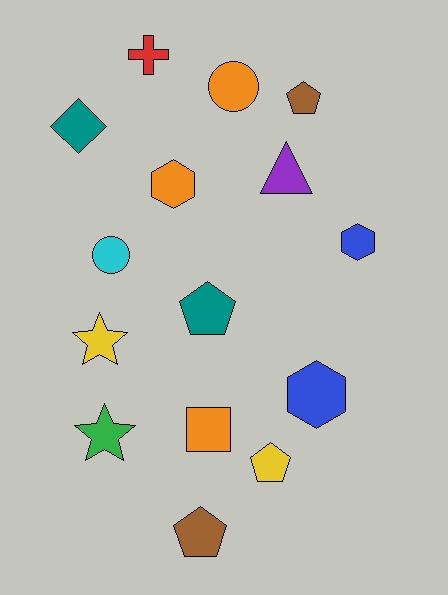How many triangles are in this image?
There is 1 triangle.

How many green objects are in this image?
There is 1 green object.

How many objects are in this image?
There are 15 objects.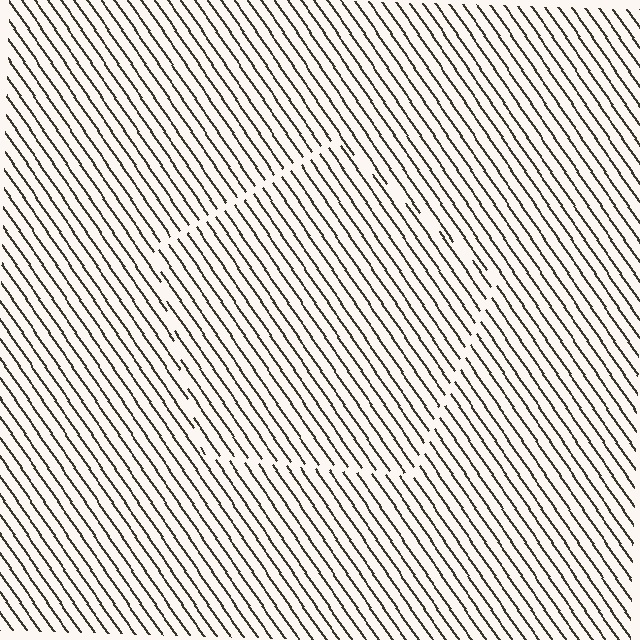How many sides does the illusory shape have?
5 sides — the line-ends trace a pentagon.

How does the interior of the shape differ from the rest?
The interior of the shape contains the same grating, shifted by half a period — the contour is defined by the phase discontinuity where line-ends from the inner and outer gratings abut.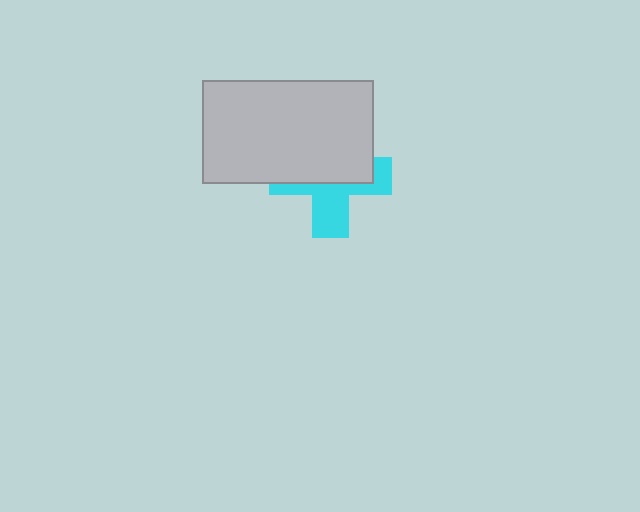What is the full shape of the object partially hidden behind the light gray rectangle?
The partially hidden object is a cyan cross.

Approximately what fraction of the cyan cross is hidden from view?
Roughly 55% of the cyan cross is hidden behind the light gray rectangle.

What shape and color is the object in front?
The object in front is a light gray rectangle.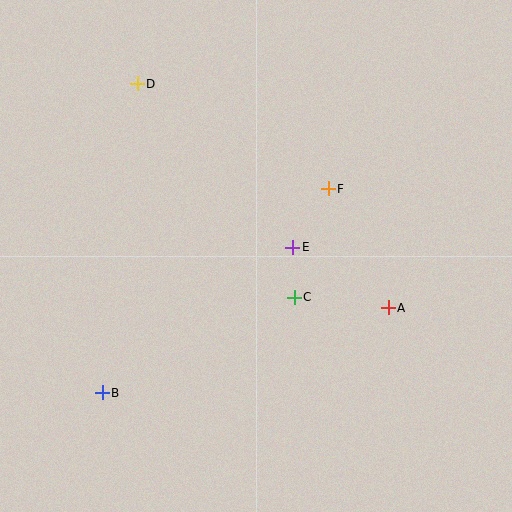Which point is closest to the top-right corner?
Point F is closest to the top-right corner.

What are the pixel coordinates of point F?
Point F is at (328, 189).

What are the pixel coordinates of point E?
Point E is at (293, 247).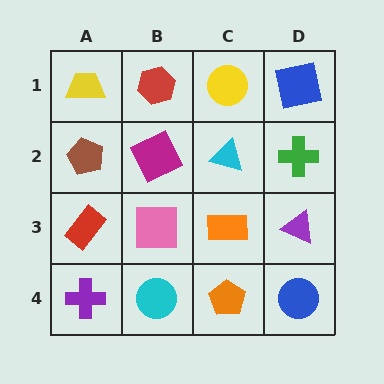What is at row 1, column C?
A yellow circle.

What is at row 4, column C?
An orange pentagon.